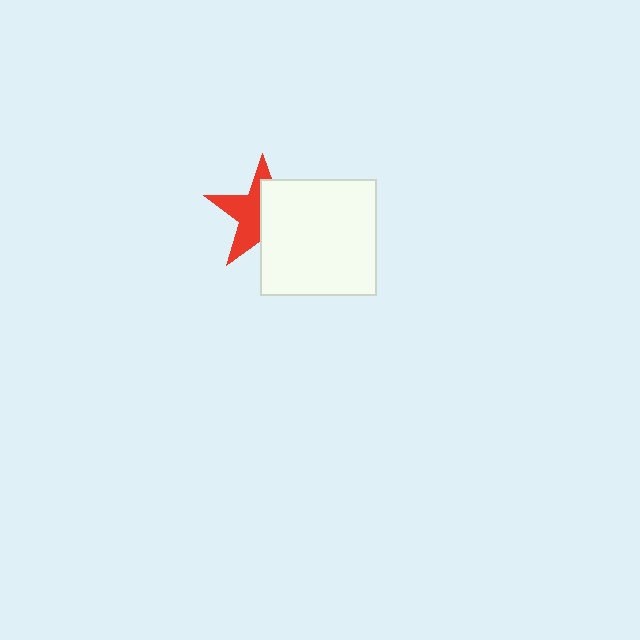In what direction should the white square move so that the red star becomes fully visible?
The white square should move right. That is the shortest direction to clear the overlap and leave the red star fully visible.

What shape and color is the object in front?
The object in front is a white square.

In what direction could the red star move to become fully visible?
The red star could move left. That would shift it out from behind the white square entirely.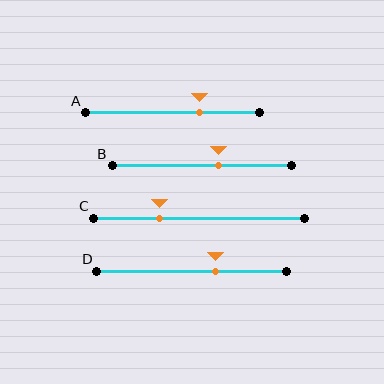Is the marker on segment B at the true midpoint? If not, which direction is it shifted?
No, the marker on segment B is shifted to the right by about 9% of the segment length.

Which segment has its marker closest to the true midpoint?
Segment B has its marker closest to the true midpoint.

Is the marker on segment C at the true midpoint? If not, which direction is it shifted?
No, the marker on segment C is shifted to the left by about 19% of the segment length.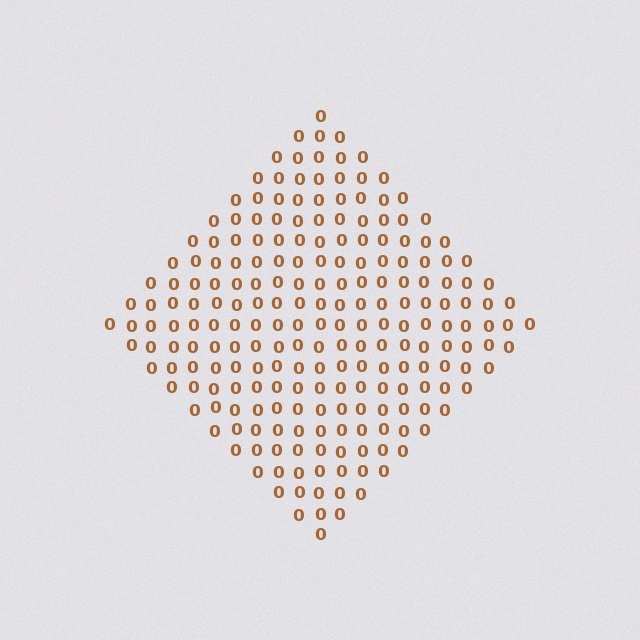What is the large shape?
The large shape is a diamond.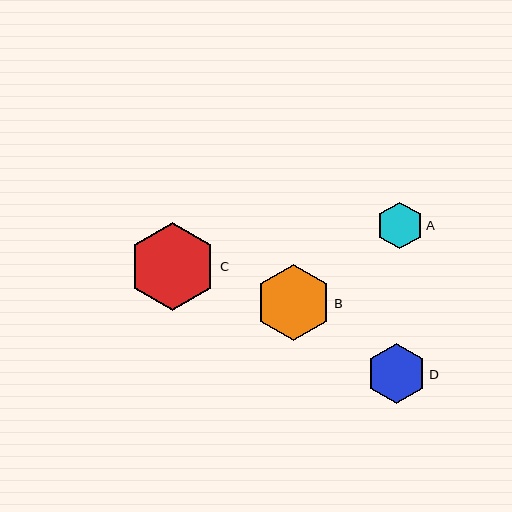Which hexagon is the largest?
Hexagon C is the largest with a size of approximately 88 pixels.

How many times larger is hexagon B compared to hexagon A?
Hexagon B is approximately 1.6 times the size of hexagon A.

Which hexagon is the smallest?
Hexagon A is the smallest with a size of approximately 46 pixels.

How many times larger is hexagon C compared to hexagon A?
Hexagon C is approximately 1.9 times the size of hexagon A.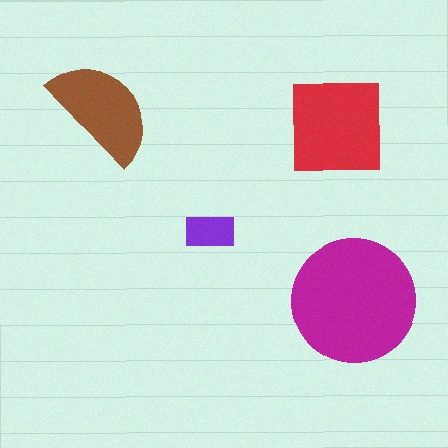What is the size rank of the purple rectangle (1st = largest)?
4th.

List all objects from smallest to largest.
The purple rectangle, the brown semicircle, the red square, the magenta circle.